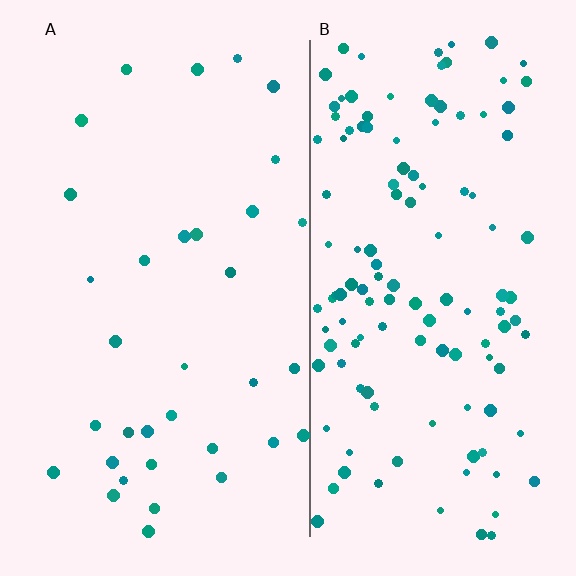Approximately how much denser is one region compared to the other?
Approximately 3.7× — region B over region A.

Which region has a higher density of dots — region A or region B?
B (the right).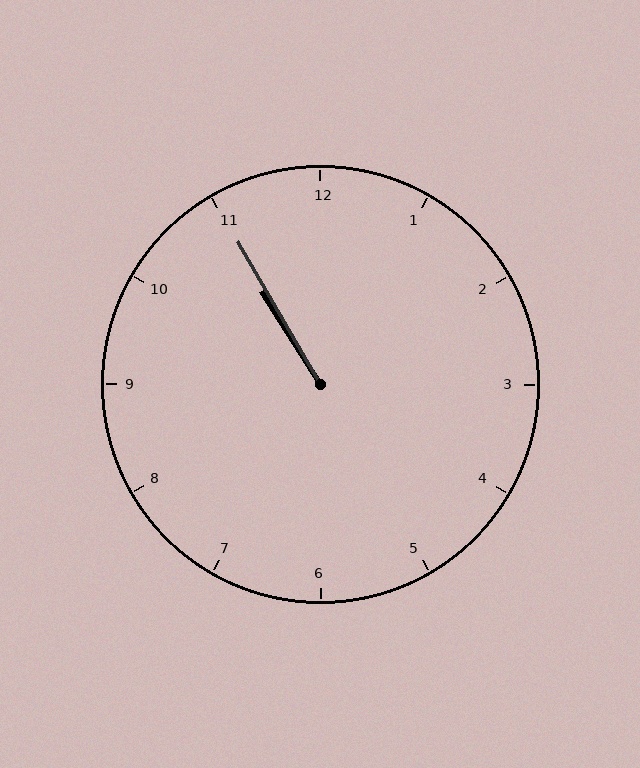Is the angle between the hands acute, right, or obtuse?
It is acute.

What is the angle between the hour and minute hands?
Approximately 2 degrees.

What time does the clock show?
10:55.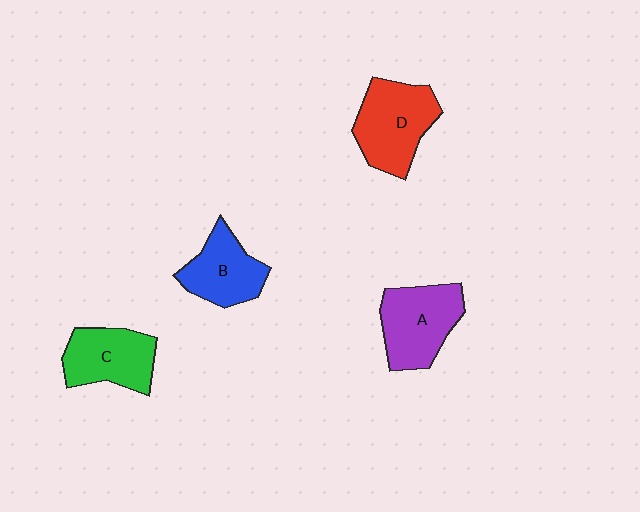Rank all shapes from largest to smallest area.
From largest to smallest: D (red), A (purple), C (green), B (blue).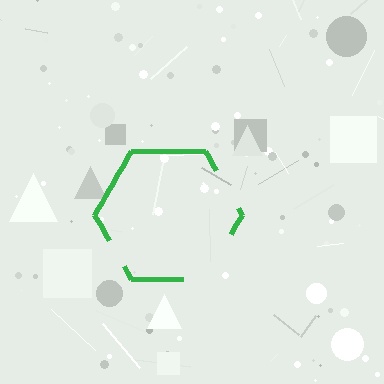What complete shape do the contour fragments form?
The contour fragments form a hexagon.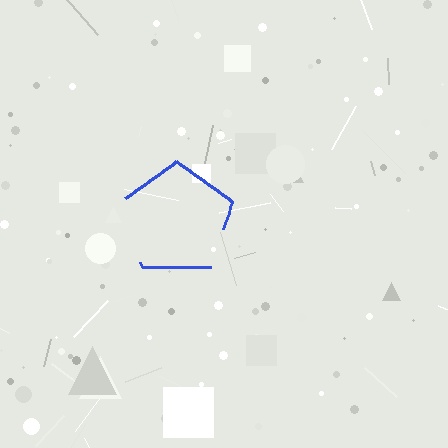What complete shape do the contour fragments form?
The contour fragments form a pentagon.